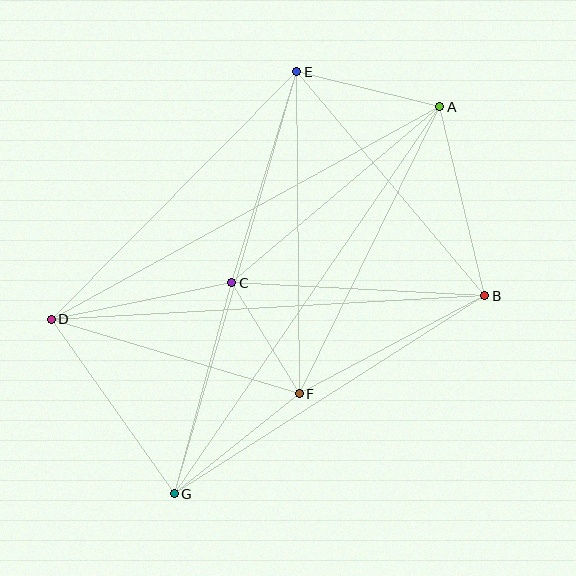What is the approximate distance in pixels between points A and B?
The distance between A and B is approximately 194 pixels.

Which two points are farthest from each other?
Points A and G are farthest from each other.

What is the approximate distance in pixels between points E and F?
The distance between E and F is approximately 322 pixels.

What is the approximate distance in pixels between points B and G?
The distance between B and G is approximately 368 pixels.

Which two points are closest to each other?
Points C and F are closest to each other.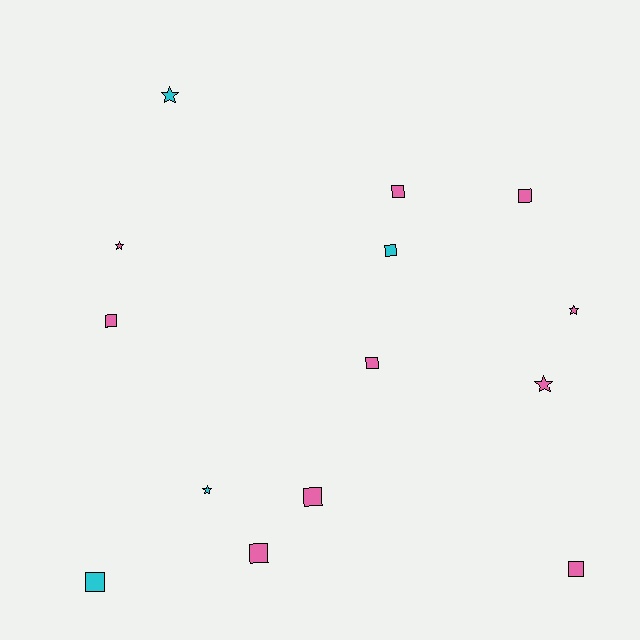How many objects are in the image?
There are 14 objects.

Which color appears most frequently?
Pink, with 10 objects.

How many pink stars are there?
There are 3 pink stars.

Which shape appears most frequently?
Square, with 9 objects.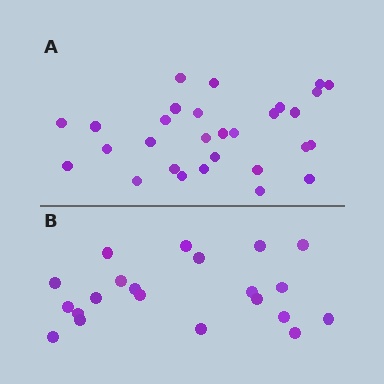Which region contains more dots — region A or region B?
Region A (the top region) has more dots.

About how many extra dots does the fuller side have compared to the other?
Region A has roughly 8 or so more dots than region B.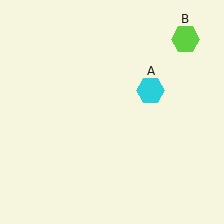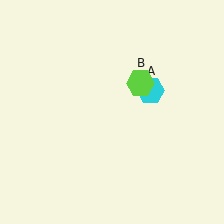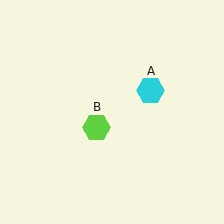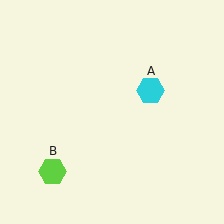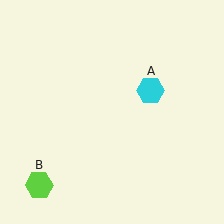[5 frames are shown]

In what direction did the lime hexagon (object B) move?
The lime hexagon (object B) moved down and to the left.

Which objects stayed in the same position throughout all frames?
Cyan hexagon (object A) remained stationary.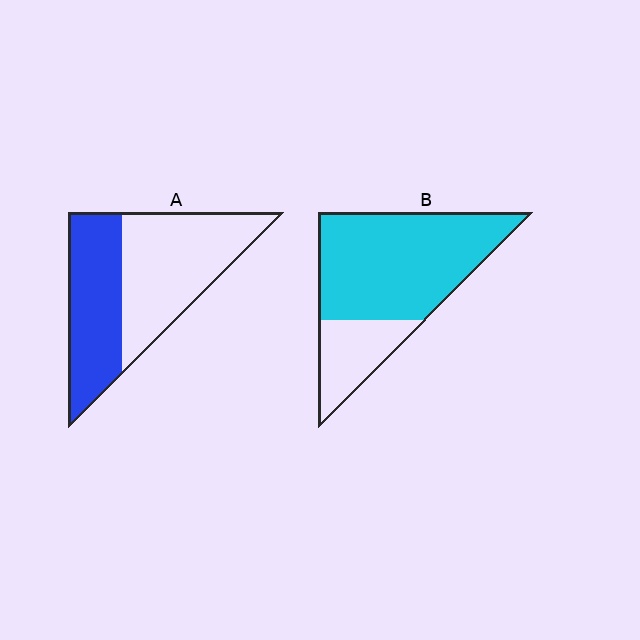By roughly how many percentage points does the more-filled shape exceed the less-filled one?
By roughly 30 percentage points (B over A).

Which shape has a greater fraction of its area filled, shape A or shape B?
Shape B.